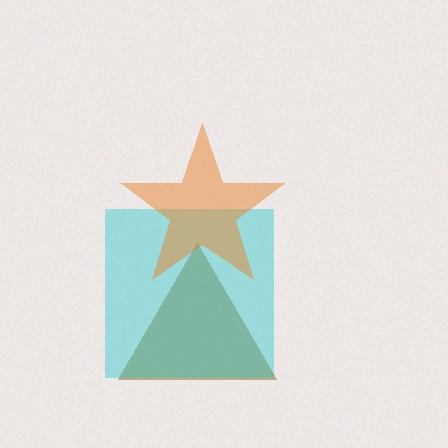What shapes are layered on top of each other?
The layered shapes are: a brown triangle, a cyan square, an orange star.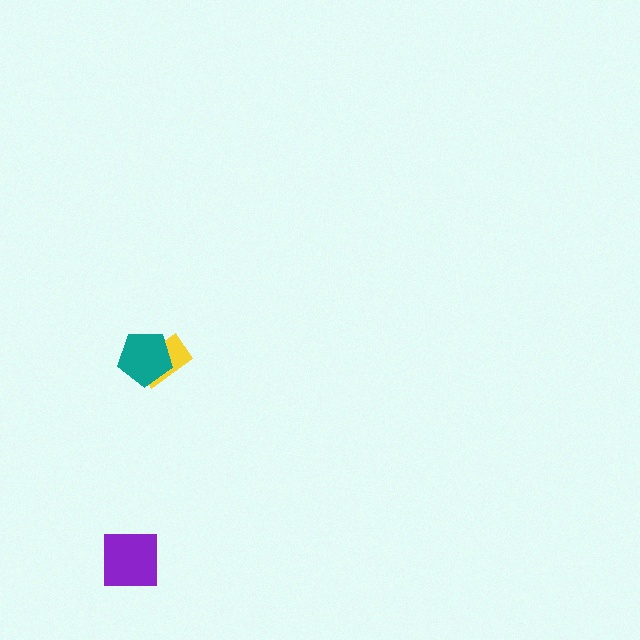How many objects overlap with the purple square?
0 objects overlap with the purple square.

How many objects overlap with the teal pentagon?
1 object overlaps with the teal pentagon.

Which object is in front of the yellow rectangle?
The teal pentagon is in front of the yellow rectangle.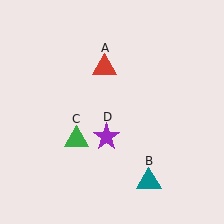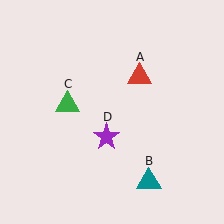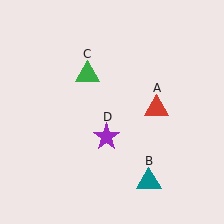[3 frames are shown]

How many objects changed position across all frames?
2 objects changed position: red triangle (object A), green triangle (object C).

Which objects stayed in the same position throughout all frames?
Teal triangle (object B) and purple star (object D) remained stationary.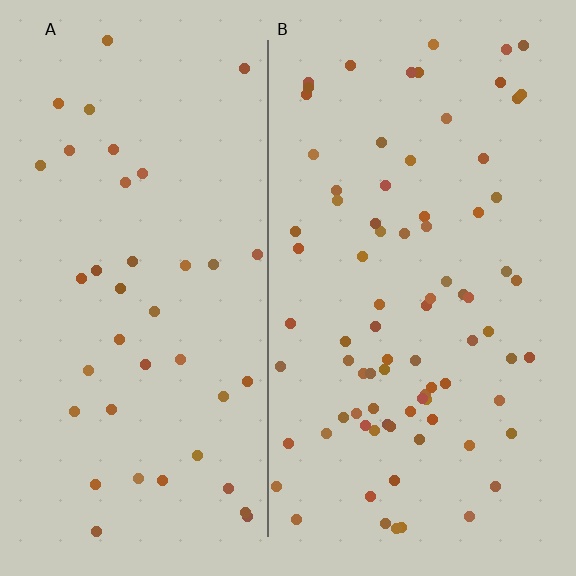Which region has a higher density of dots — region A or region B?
B (the right).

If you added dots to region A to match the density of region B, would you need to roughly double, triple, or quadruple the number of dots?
Approximately double.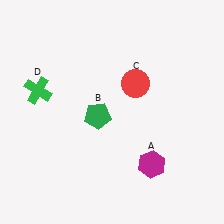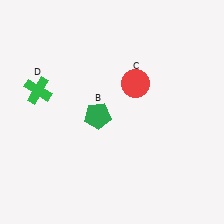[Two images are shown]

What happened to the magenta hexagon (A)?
The magenta hexagon (A) was removed in Image 2. It was in the bottom-right area of Image 1.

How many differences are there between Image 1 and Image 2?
There is 1 difference between the two images.